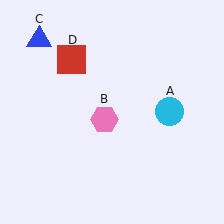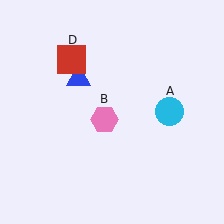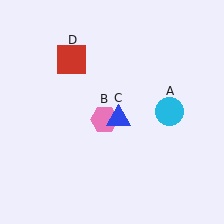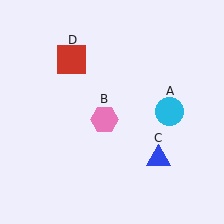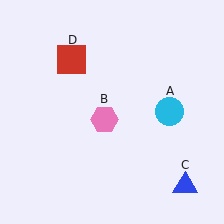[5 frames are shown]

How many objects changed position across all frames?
1 object changed position: blue triangle (object C).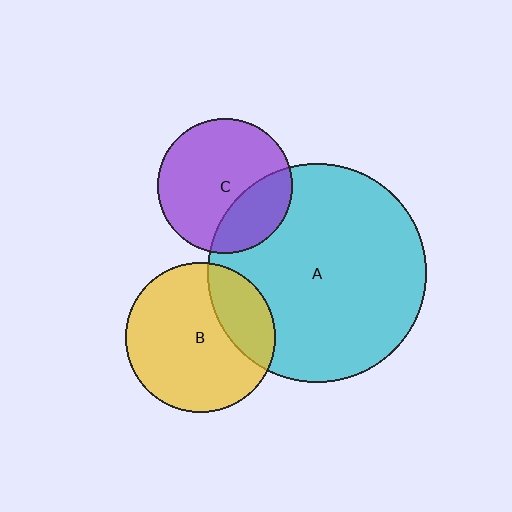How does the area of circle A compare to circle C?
Approximately 2.6 times.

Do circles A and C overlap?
Yes.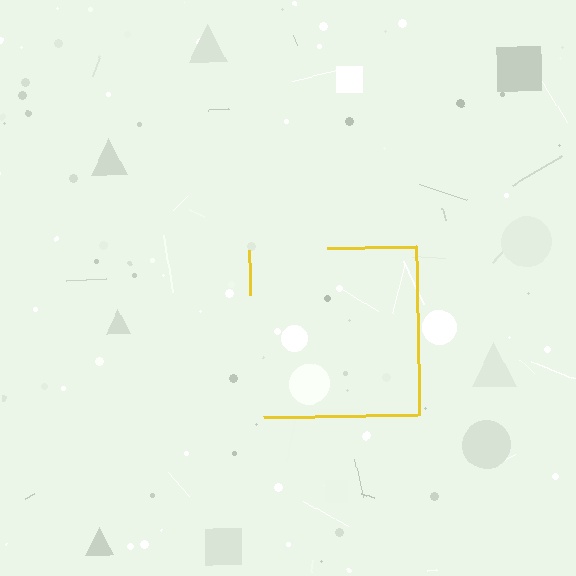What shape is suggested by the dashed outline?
The dashed outline suggests a square.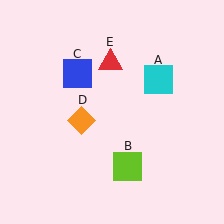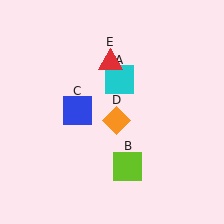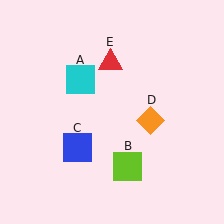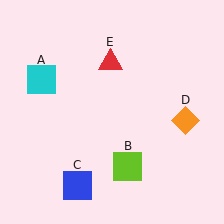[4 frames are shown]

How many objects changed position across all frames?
3 objects changed position: cyan square (object A), blue square (object C), orange diamond (object D).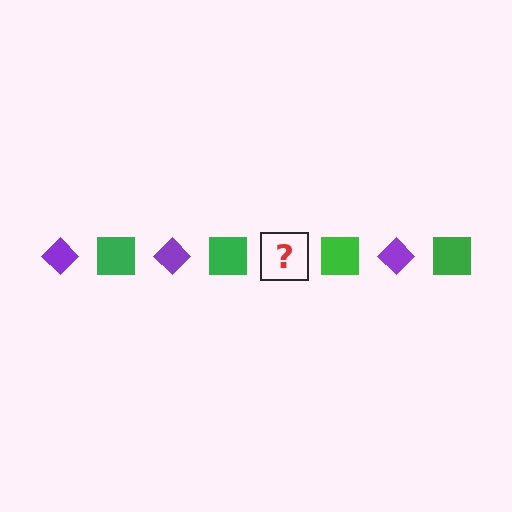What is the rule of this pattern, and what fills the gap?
The rule is that the pattern alternates between purple diamond and green square. The gap should be filled with a purple diamond.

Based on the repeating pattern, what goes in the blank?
The blank should be a purple diamond.